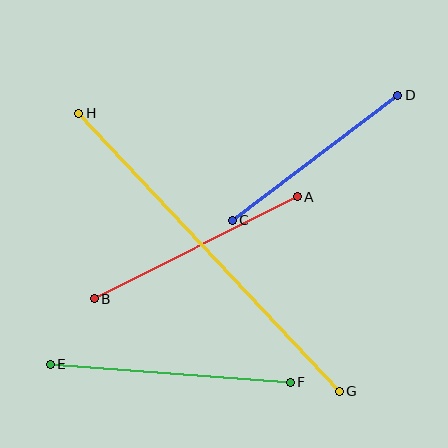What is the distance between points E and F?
The distance is approximately 241 pixels.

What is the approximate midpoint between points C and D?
The midpoint is at approximately (315, 158) pixels.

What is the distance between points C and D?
The distance is approximately 207 pixels.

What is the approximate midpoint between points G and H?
The midpoint is at approximately (209, 252) pixels.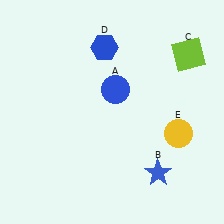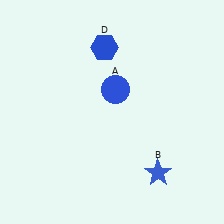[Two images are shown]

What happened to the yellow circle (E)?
The yellow circle (E) was removed in Image 2. It was in the bottom-right area of Image 1.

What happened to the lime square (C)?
The lime square (C) was removed in Image 2. It was in the top-right area of Image 1.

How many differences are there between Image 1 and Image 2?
There are 2 differences between the two images.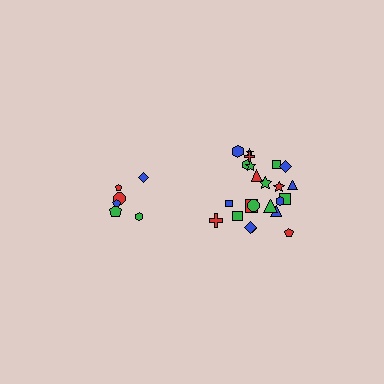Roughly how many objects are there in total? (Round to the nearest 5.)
Roughly 30 objects in total.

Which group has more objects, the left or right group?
The right group.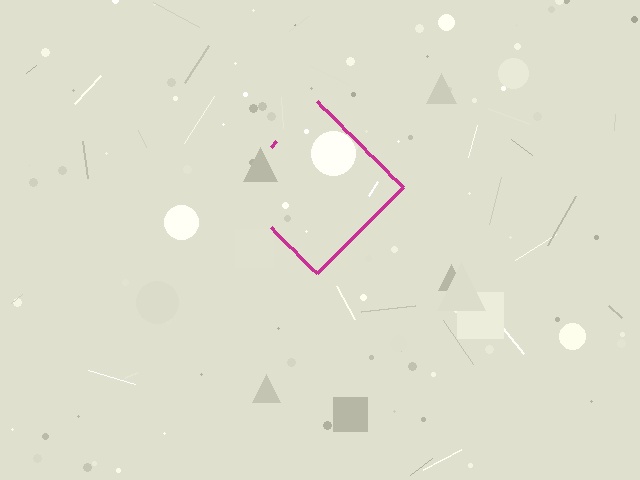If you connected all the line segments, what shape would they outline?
They would outline a diamond.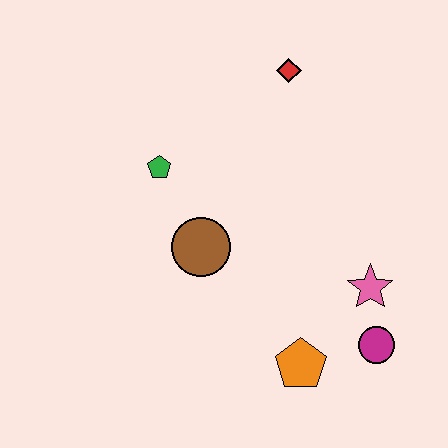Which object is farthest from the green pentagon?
The magenta circle is farthest from the green pentagon.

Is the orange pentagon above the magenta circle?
No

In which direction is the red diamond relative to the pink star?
The red diamond is above the pink star.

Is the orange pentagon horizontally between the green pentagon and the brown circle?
No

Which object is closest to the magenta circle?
The pink star is closest to the magenta circle.